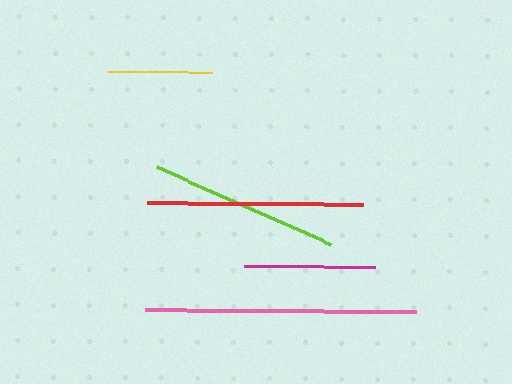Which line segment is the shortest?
The yellow line is the shortest at approximately 104 pixels.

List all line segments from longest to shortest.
From longest to shortest: pink, red, lime, magenta, yellow.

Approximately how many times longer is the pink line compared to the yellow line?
The pink line is approximately 2.6 times the length of the yellow line.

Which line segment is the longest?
The pink line is the longest at approximately 272 pixels.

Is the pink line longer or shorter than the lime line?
The pink line is longer than the lime line.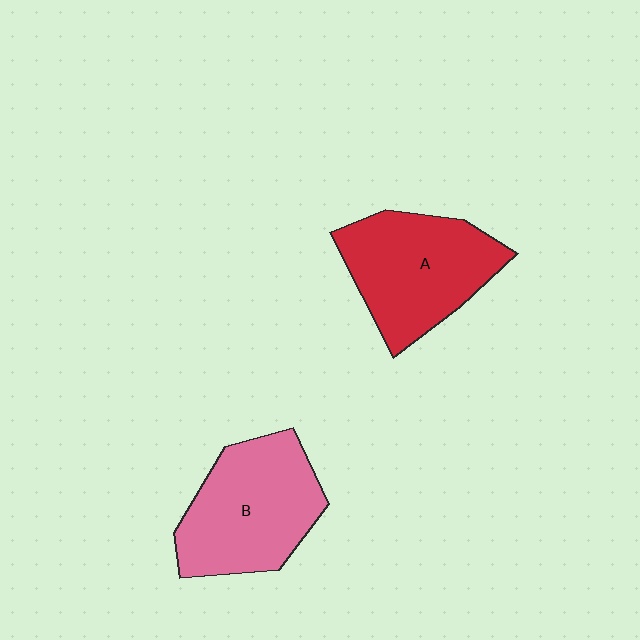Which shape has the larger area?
Shape B (pink).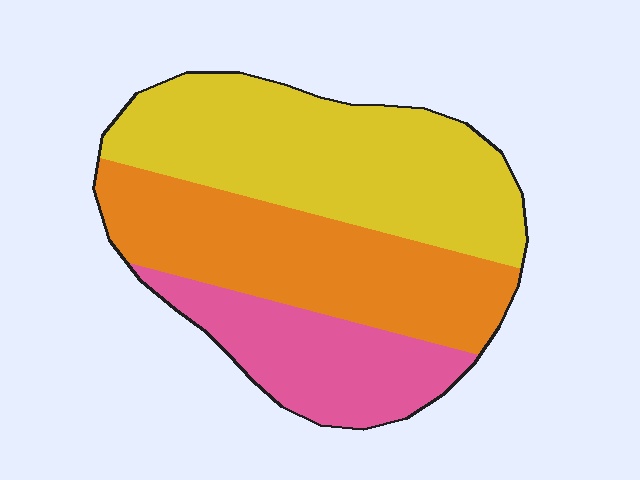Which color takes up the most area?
Yellow, at roughly 45%.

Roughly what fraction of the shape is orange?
Orange takes up about one third (1/3) of the shape.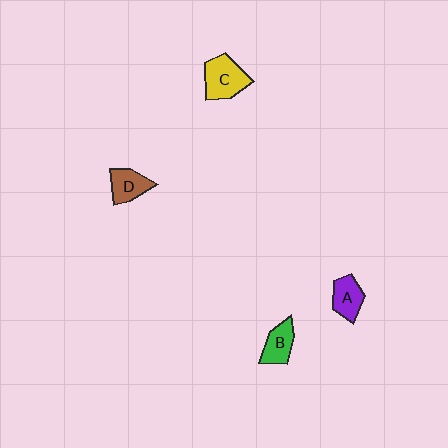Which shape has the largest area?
Shape C (yellow).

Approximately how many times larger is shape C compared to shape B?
Approximately 1.5 times.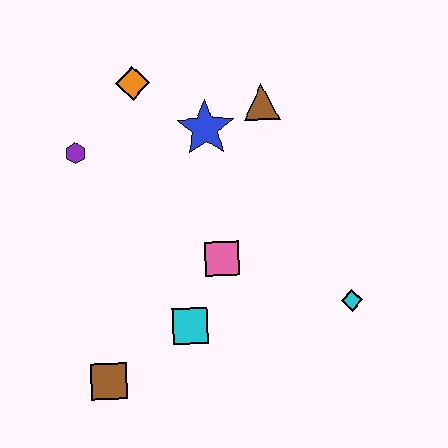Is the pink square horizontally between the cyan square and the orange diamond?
No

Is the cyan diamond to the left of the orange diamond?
No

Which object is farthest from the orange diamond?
The cyan diamond is farthest from the orange diamond.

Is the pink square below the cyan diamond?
No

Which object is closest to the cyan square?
The pink square is closest to the cyan square.